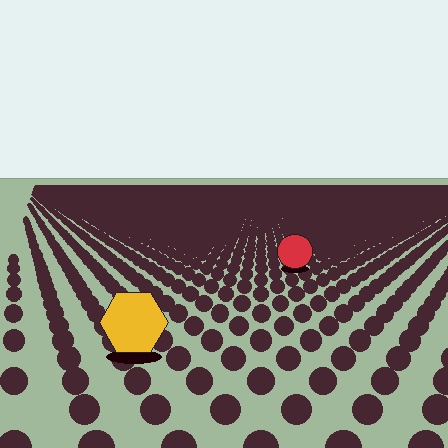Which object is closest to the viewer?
The yellow hexagon is closest. The texture marks near it are larger and more spread out.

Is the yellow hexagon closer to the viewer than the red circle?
Yes. The yellow hexagon is closer — you can tell from the texture gradient: the ground texture is coarser near it.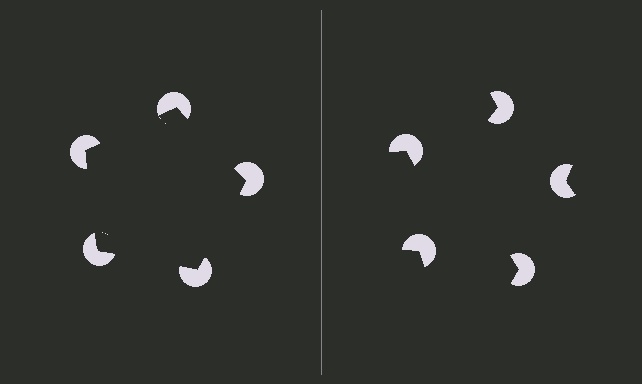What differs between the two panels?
The pac-man discs are positioned identically on both sides; only the wedge orientations differ. On the left they align to a pentagon; on the right they are misaligned.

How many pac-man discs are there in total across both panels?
10 — 5 on each side.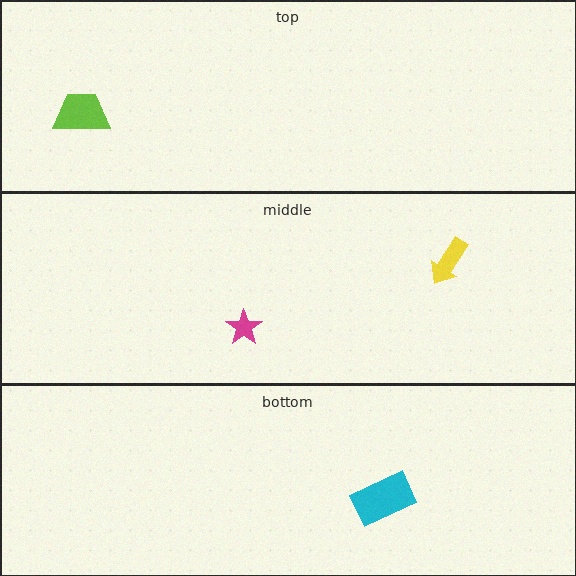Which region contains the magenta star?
The middle region.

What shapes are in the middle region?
The yellow arrow, the magenta star.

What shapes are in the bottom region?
The cyan rectangle.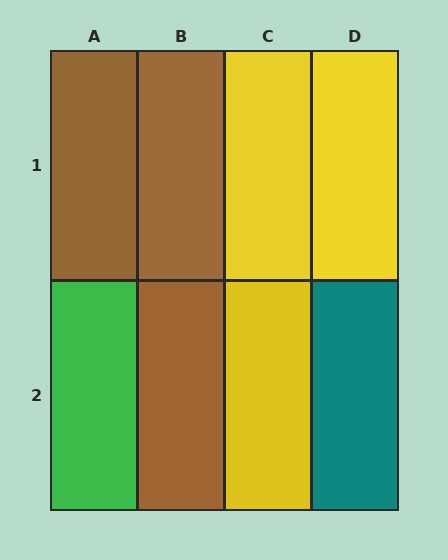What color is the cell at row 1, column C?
Yellow.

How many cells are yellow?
3 cells are yellow.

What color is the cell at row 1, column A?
Brown.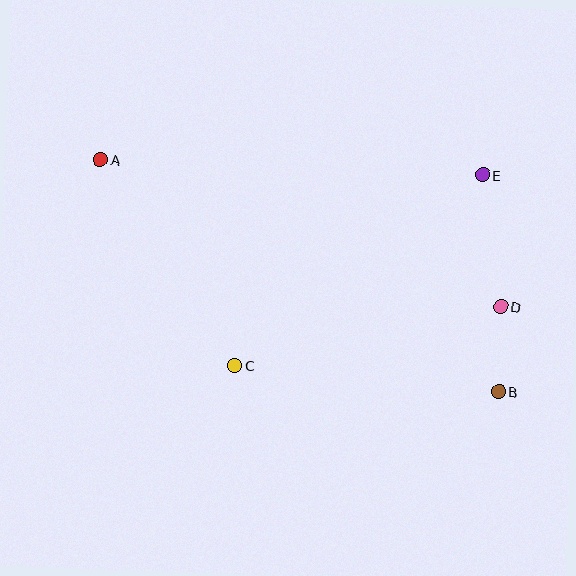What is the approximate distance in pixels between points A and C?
The distance between A and C is approximately 246 pixels.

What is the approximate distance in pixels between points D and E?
The distance between D and E is approximately 133 pixels.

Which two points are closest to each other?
Points B and D are closest to each other.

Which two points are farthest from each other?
Points A and B are farthest from each other.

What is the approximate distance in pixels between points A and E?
The distance between A and E is approximately 382 pixels.